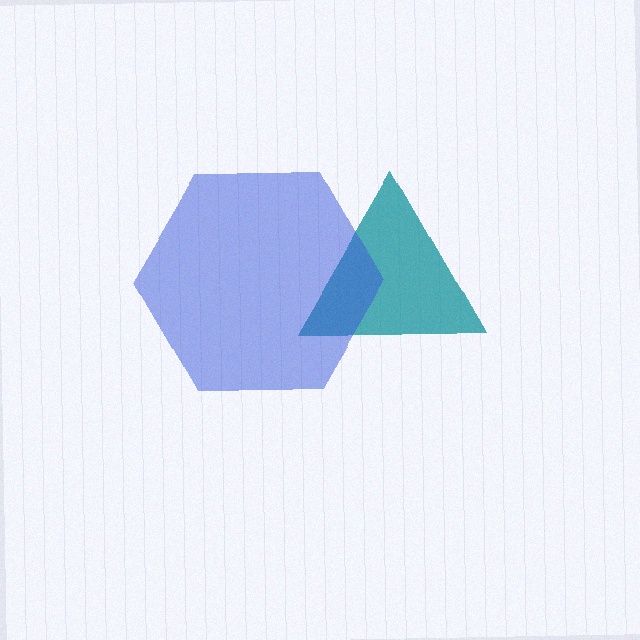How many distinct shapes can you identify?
There are 2 distinct shapes: a teal triangle, a blue hexagon.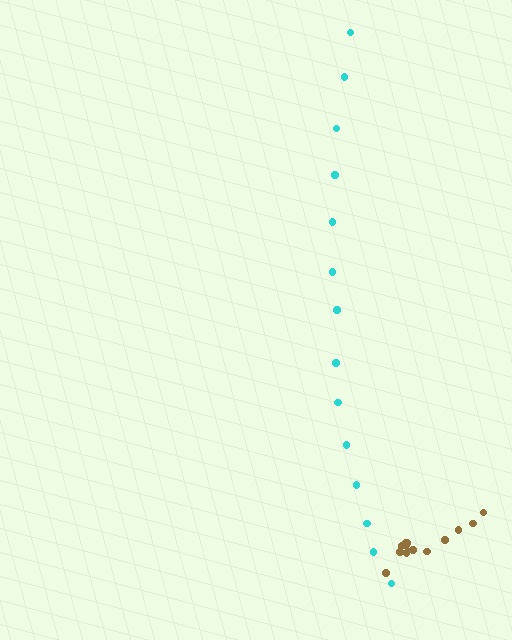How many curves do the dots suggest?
There are 2 distinct paths.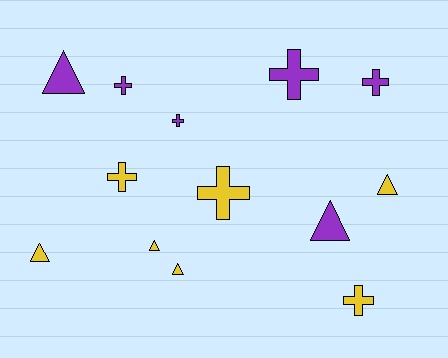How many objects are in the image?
There are 13 objects.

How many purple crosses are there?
There are 4 purple crosses.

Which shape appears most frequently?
Cross, with 7 objects.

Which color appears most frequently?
Yellow, with 7 objects.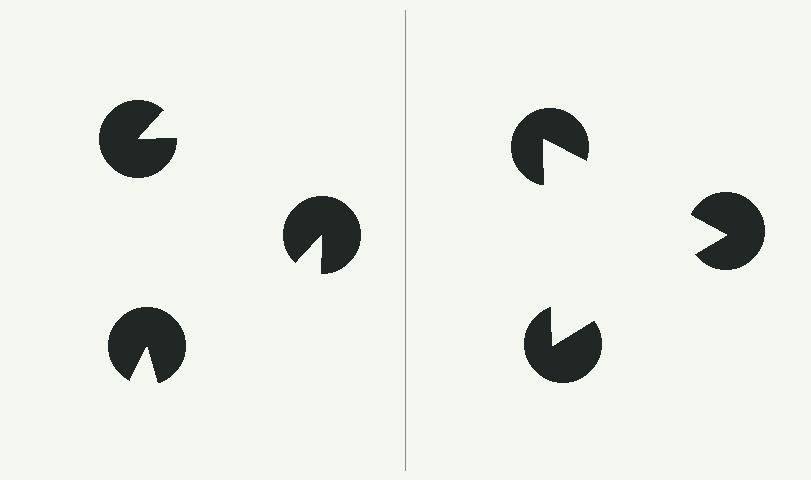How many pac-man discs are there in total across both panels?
6 — 3 on each side.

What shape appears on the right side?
An illusory triangle.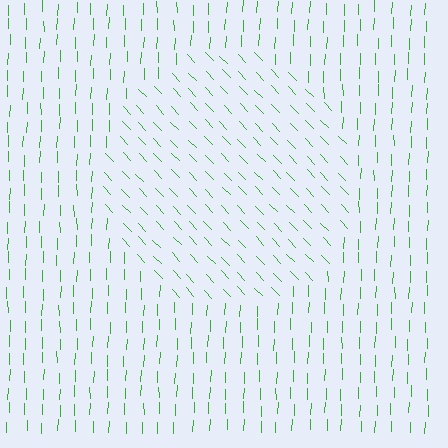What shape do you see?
I see a circle.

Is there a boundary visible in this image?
Yes, there is a texture boundary formed by a change in line orientation.